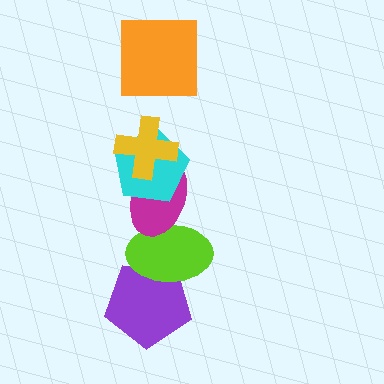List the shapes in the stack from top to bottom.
From top to bottom: the orange square, the yellow cross, the cyan pentagon, the magenta ellipse, the lime ellipse, the purple pentagon.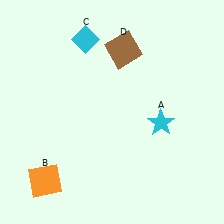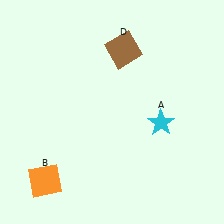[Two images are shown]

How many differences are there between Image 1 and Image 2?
There is 1 difference between the two images.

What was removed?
The cyan diamond (C) was removed in Image 2.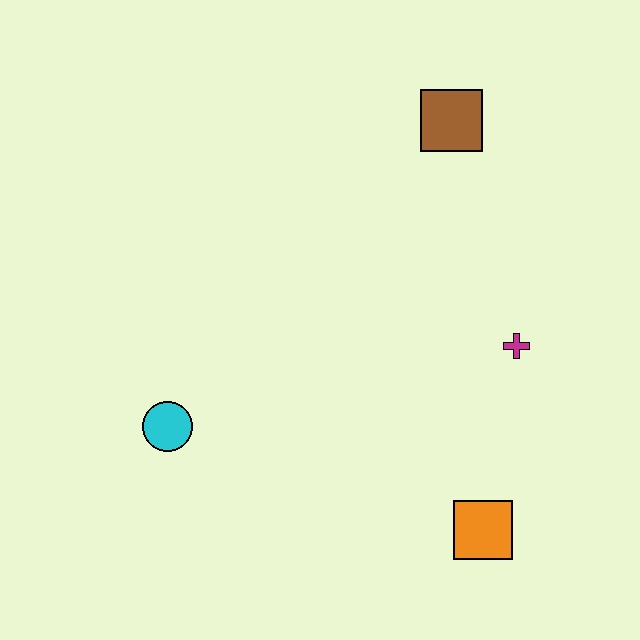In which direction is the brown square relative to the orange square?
The brown square is above the orange square.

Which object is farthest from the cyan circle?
The brown square is farthest from the cyan circle.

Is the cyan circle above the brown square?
No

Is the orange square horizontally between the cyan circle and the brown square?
No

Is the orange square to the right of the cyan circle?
Yes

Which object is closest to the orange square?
The magenta cross is closest to the orange square.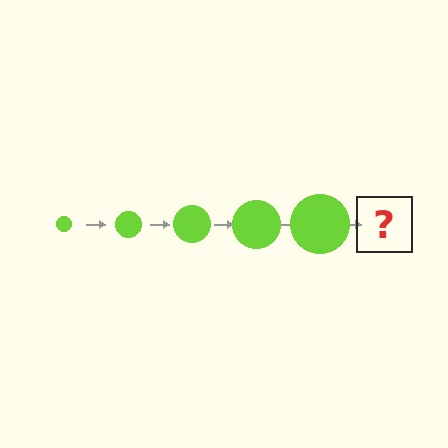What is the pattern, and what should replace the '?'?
The pattern is that the circle gets progressively larger each step. The '?' should be a lime circle, larger than the previous one.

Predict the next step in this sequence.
The next step is a lime circle, larger than the previous one.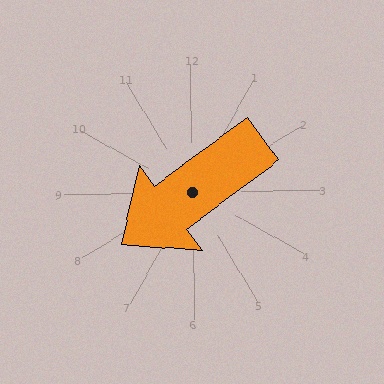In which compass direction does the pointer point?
Southwest.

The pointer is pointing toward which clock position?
Roughly 8 o'clock.